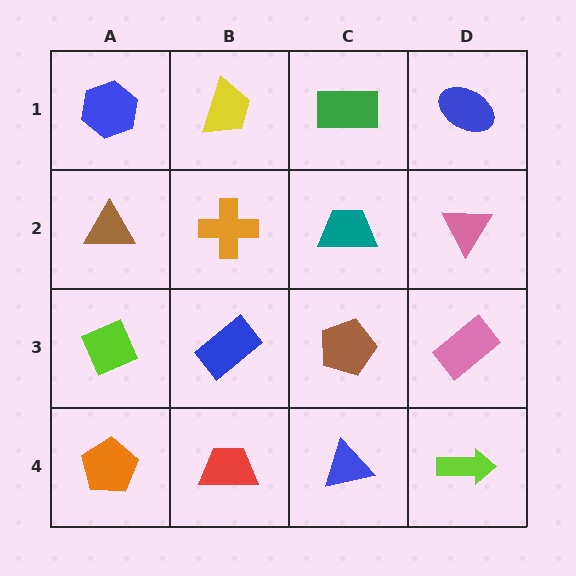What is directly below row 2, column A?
A lime diamond.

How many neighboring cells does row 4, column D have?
2.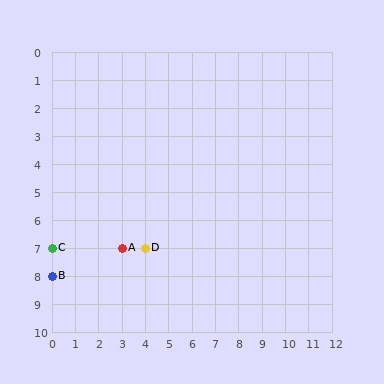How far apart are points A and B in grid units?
Points A and B are 3 columns and 1 row apart (about 3.2 grid units diagonally).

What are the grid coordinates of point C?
Point C is at grid coordinates (0, 7).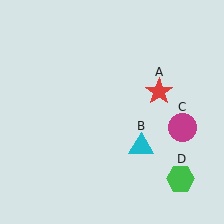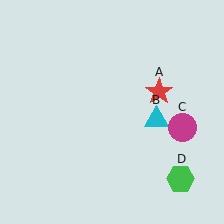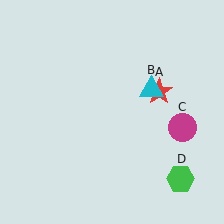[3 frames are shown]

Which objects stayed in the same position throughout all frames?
Red star (object A) and magenta circle (object C) and green hexagon (object D) remained stationary.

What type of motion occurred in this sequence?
The cyan triangle (object B) rotated counterclockwise around the center of the scene.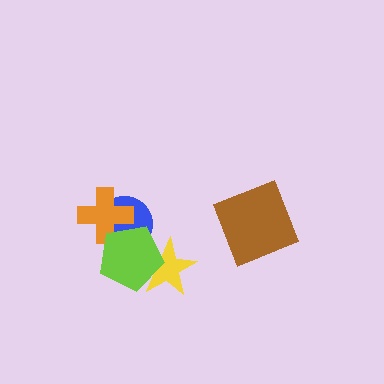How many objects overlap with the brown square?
0 objects overlap with the brown square.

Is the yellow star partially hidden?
Yes, it is partially covered by another shape.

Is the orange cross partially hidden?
Yes, it is partially covered by another shape.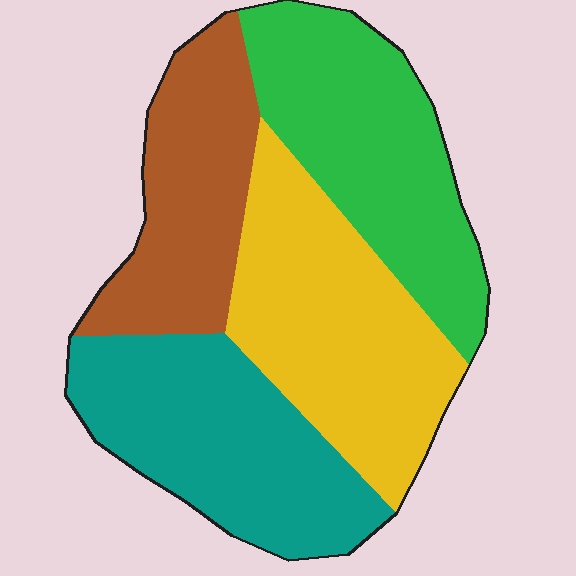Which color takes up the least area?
Brown, at roughly 20%.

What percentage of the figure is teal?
Teal covers 26% of the figure.